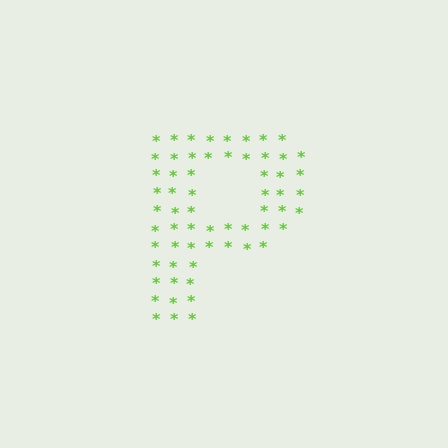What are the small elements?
The small elements are asterisks.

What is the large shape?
The large shape is the letter P.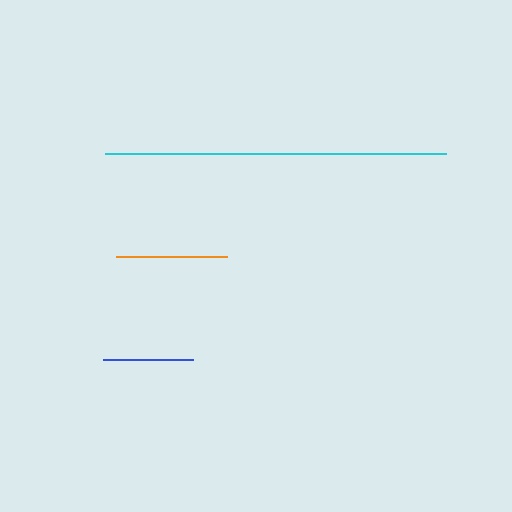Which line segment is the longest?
The cyan line is the longest at approximately 341 pixels.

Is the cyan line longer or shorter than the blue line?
The cyan line is longer than the blue line.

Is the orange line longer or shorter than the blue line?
The orange line is longer than the blue line.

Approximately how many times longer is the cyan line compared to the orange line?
The cyan line is approximately 3.1 times the length of the orange line.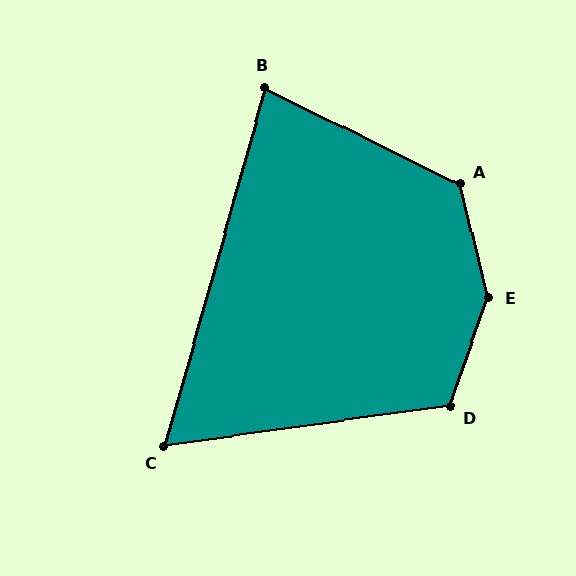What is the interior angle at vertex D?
Approximately 117 degrees (obtuse).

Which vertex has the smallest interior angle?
C, at approximately 66 degrees.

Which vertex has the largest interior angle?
E, at approximately 147 degrees.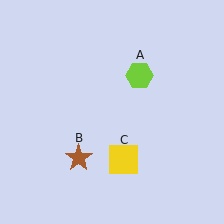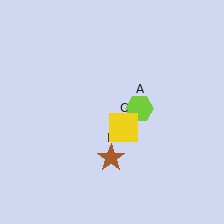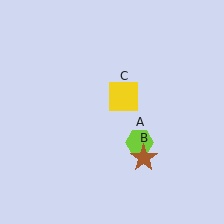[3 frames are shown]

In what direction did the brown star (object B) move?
The brown star (object B) moved right.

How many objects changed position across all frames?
3 objects changed position: lime hexagon (object A), brown star (object B), yellow square (object C).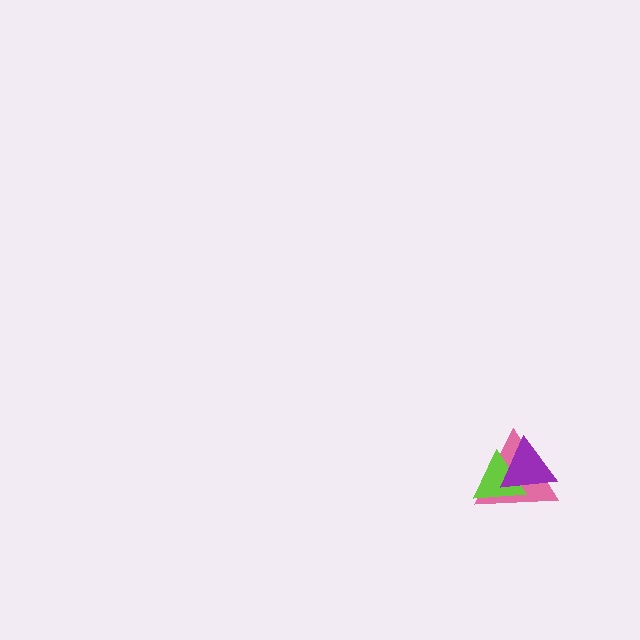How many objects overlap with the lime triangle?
2 objects overlap with the lime triangle.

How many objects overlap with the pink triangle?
2 objects overlap with the pink triangle.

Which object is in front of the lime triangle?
The purple triangle is in front of the lime triangle.